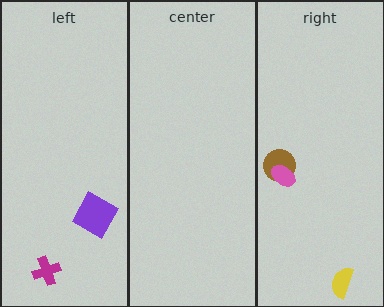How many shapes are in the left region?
2.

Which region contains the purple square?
The left region.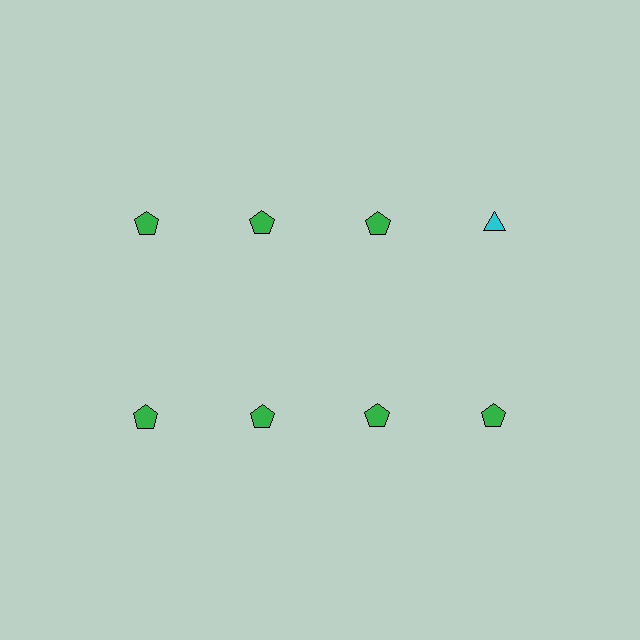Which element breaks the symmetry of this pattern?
The cyan triangle in the top row, second from right column breaks the symmetry. All other shapes are green pentagons.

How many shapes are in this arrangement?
There are 8 shapes arranged in a grid pattern.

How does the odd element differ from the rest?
It differs in both color (cyan instead of green) and shape (triangle instead of pentagon).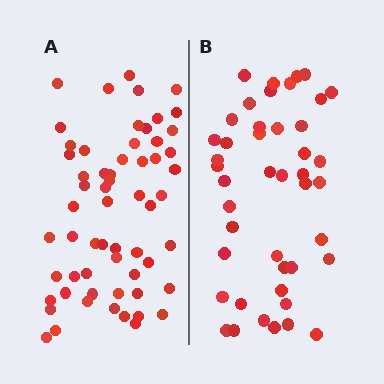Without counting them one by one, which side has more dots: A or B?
Region A (the left region) has more dots.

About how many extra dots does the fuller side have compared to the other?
Region A has approximately 15 more dots than region B.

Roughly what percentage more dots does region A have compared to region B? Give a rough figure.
About 35% more.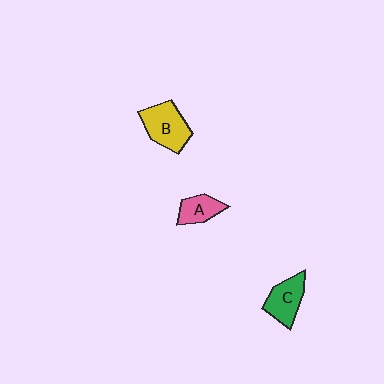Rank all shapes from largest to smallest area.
From largest to smallest: B (yellow), C (green), A (pink).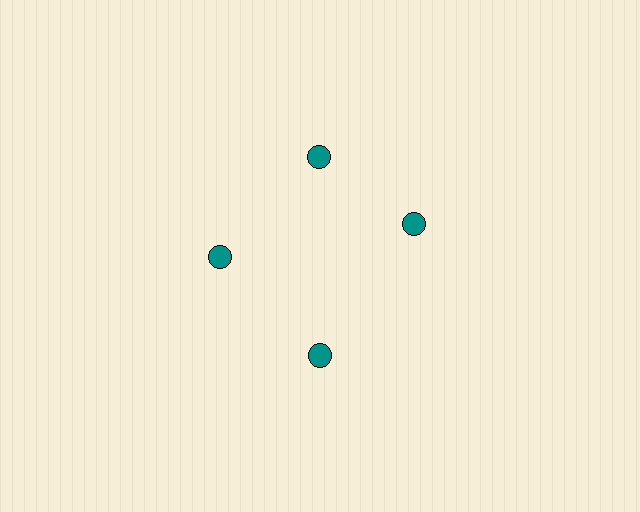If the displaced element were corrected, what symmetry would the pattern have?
It would have 4-fold rotational symmetry — the pattern would map onto itself every 90 degrees.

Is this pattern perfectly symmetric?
No. The 4 teal circles are arranged in a ring, but one element near the 3 o'clock position is rotated out of alignment along the ring, breaking the 4-fold rotational symmetry.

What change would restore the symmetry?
The symmetry would be restored by rotating it back into even spacing with its neighbors so that all 4 circles sit at equal angles and equal distance from the center.